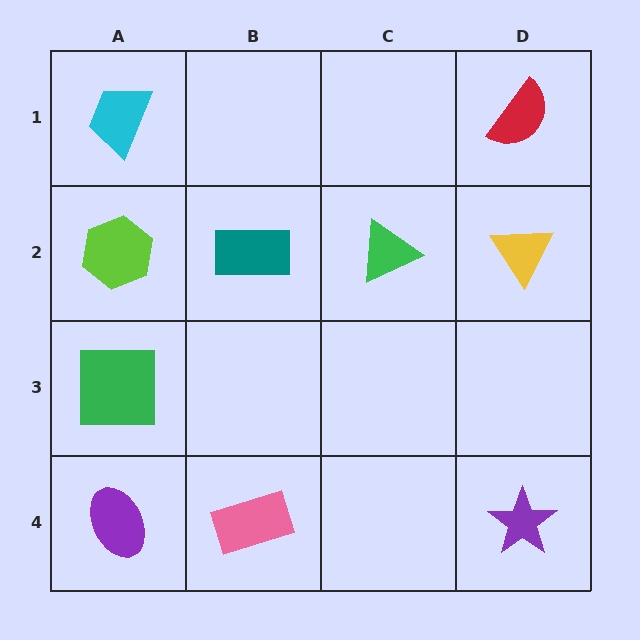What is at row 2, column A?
A lime hexagon.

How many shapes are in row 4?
3 shapes.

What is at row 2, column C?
A green triangle.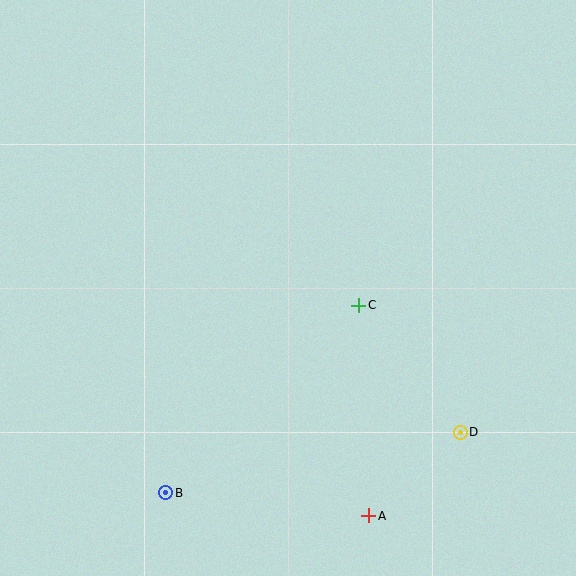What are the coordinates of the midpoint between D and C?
The midpoint between D and C is at (409, 369).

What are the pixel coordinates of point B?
Point B is at (166, 493).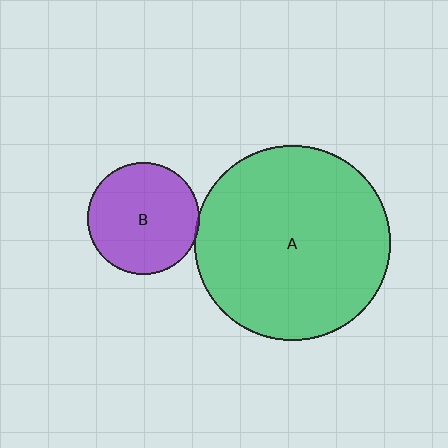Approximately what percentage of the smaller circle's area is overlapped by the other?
Approximately 5%.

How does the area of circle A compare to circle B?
Approximately 3.0 times.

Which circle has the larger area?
Circle A (green).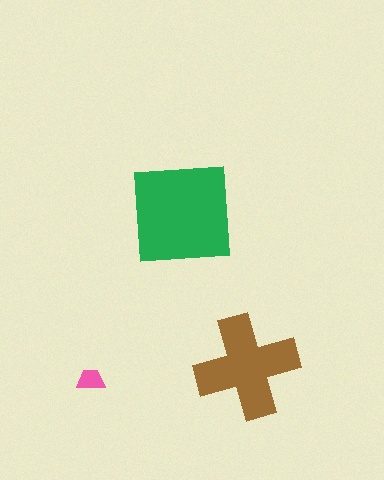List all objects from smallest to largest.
The pink trapezoid, the brown cross, the green square.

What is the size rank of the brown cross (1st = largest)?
2nd.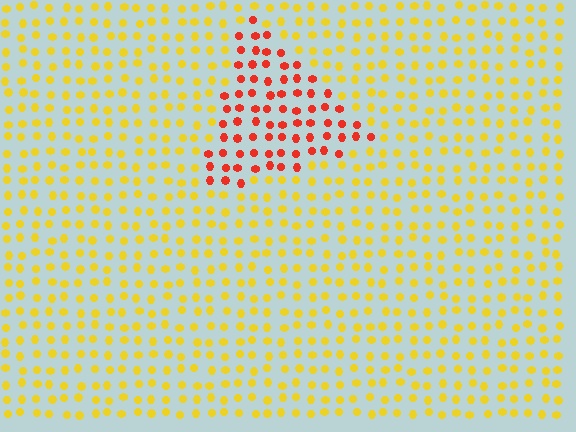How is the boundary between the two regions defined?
The boundary is defined purely by a slight shift in hue (about 49 degrees). Spacing, size, and orientation are identical on both sides.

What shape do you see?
I see a triangle.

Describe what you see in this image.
The image is filled with small yellow elements in a uniform arrangement. A triangle-shaped region is visible where the elements are tinted to a slightly different hue, forming a subtle color boundary.